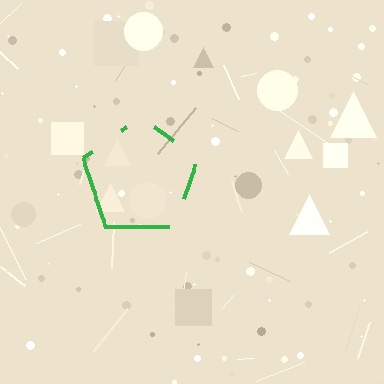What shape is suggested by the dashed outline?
The dashed outline suggests a pentagon.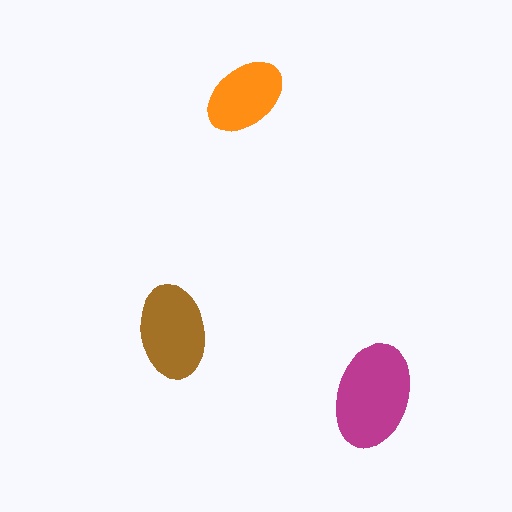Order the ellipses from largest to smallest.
the magenta one, the brown one, the orange one.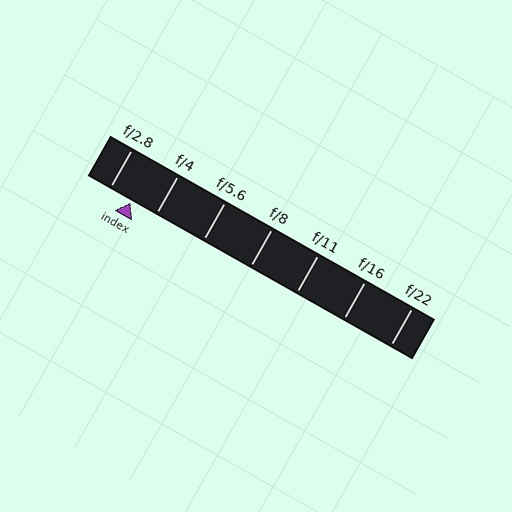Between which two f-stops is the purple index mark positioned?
The index mark is between f/2.8 and f/4.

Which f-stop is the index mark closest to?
The index mark is closest to f/2.8.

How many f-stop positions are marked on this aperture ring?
There are 7 f-stop positions marked.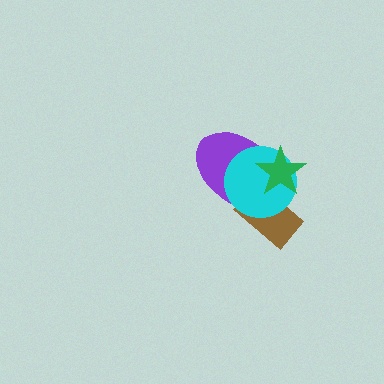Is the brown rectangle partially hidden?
Yes, it is partially covered by another shape.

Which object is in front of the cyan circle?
The green star is in front of the cyan circle.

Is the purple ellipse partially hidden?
Yes, it is partially covered by another shape.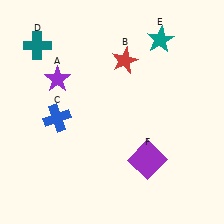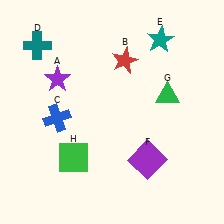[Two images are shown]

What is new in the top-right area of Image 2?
A green triangle (G) was added in the top-right area of Image 2.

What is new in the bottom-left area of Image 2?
A green square (H) was added in the bottom-left area of Image 2.